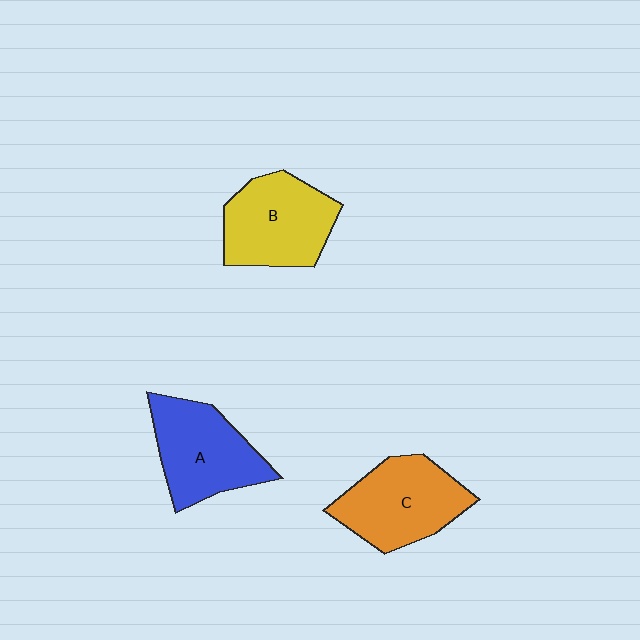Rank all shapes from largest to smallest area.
From largest to smallest: C (orange), B (yellow), A (blue).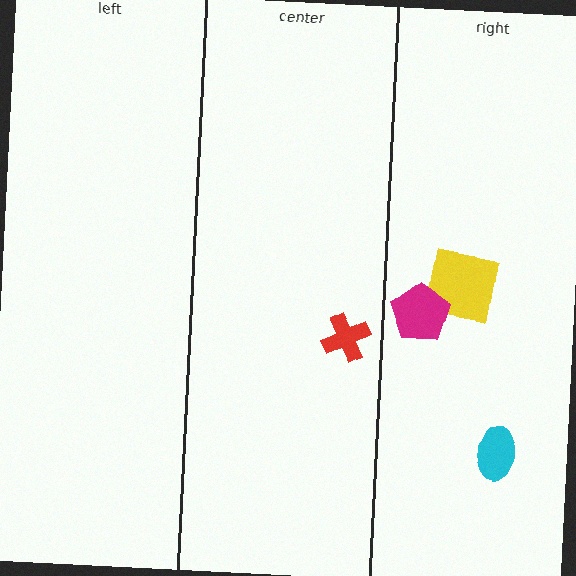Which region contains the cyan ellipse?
The right region.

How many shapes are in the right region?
3.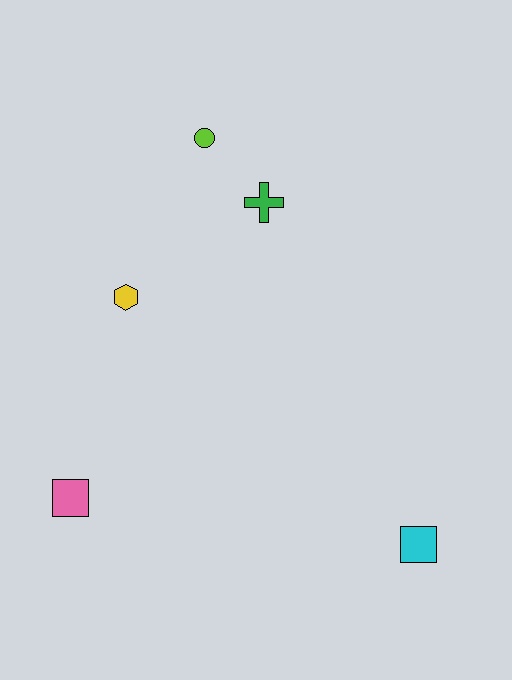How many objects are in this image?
There are 5 objects.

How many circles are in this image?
There is 1 circle.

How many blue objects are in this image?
There are no blue objects.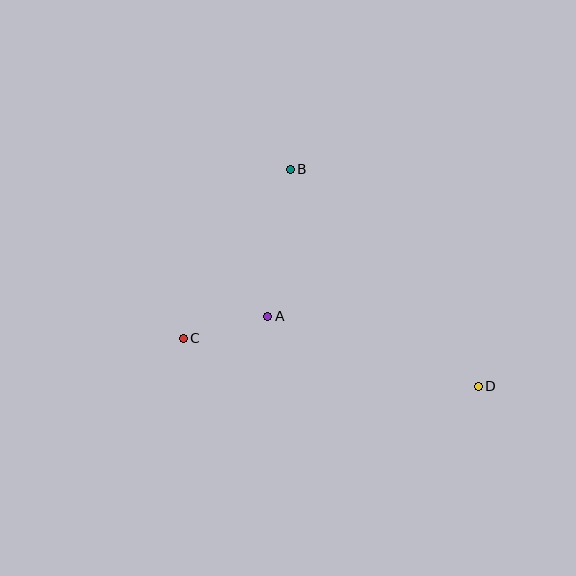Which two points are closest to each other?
Points A and C are closest to each other.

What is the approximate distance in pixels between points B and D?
The distance between B and D is approximately 287 pixels.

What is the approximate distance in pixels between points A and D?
The distance between A and D is approximately 222 pixels.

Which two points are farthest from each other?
Points C and D are farthest from each other.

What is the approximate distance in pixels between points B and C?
The distance between B and C is approximately 200 pixels.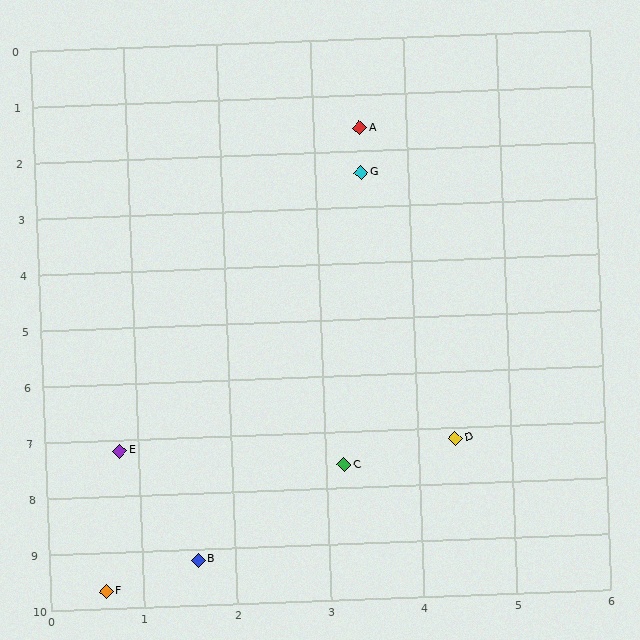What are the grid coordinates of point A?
Point A is at approximately (3.5, 1.6).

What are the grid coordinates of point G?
Point G is at approximately (3.5, 2.4).